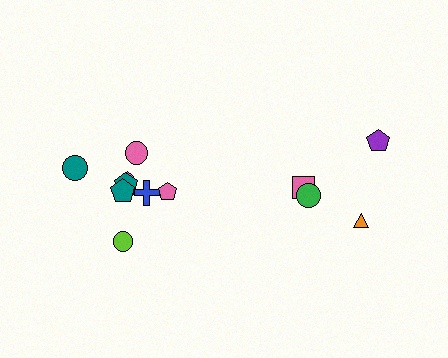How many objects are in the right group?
There are 4 objects.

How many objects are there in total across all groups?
There are 12 objects.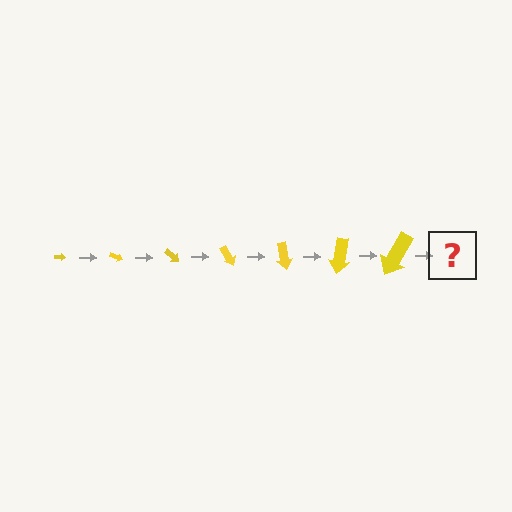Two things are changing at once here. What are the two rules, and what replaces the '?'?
The two rules are that the arrow grows larger each step and it rotates 20 degrees each step. The '?' should be an arrow, larger than the previous one and rotated 140 degrees from the start.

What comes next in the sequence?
The next element should be an arrow, larger than the previous one and rotated 140 degrees from the start.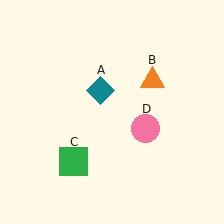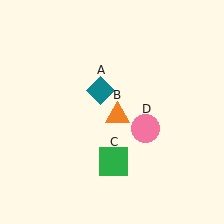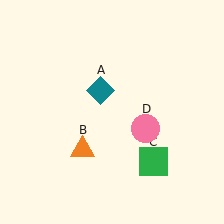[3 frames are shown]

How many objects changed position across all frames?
2 objects changed position: orange triangle (object B), green square (object C).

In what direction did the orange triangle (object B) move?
The orange triangle (object B) moved down and to the left.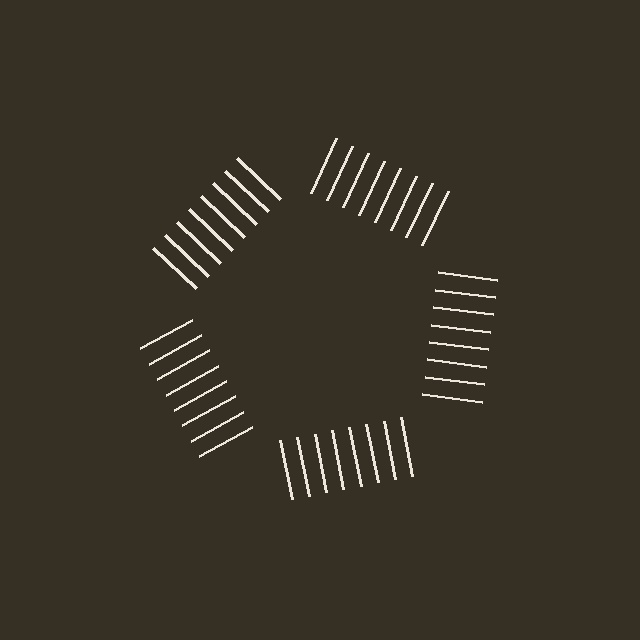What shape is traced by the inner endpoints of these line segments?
An illusory pentagon — the line segments terminate on its edges but no continuous stroke is drawn.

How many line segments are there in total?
40 — 8 along each of the 5 edges.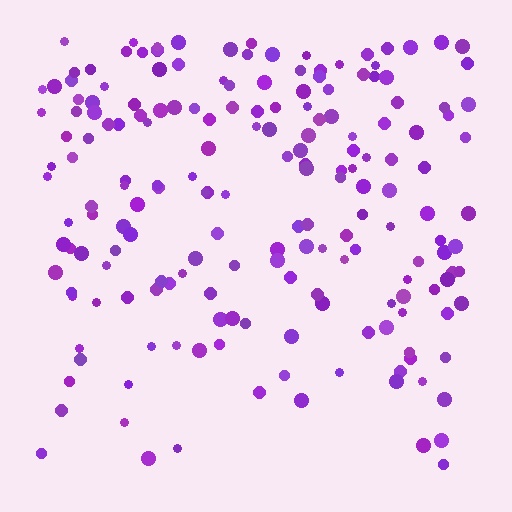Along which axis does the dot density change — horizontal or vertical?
Vertical.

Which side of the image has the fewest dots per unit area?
The bottom.